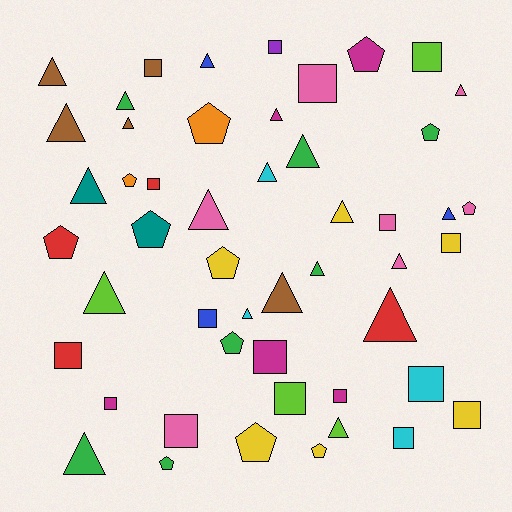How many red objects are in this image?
There are 4 red objects.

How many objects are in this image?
There are 50 objects.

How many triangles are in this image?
There are 21 triangles.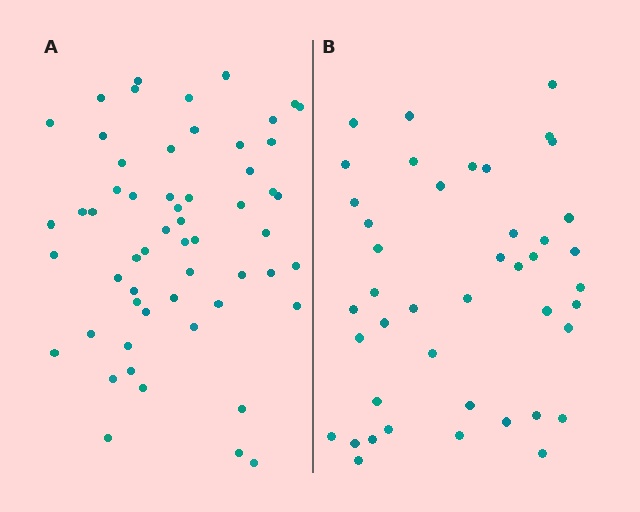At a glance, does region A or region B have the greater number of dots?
Region A (the left region) has more dots.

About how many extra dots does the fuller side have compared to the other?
Region A has approximately 15 more dots than region B.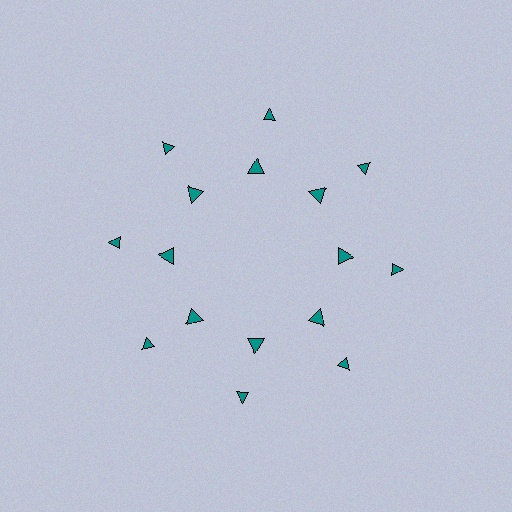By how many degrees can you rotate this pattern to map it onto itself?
The pattern maps onto itself every 45 degrees of rotation.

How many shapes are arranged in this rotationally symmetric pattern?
There are 16 shapes, arranged in 8 groups of 2.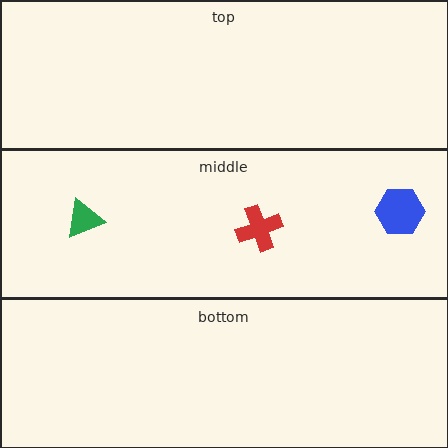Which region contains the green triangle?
The middle region.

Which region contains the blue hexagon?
The middle region.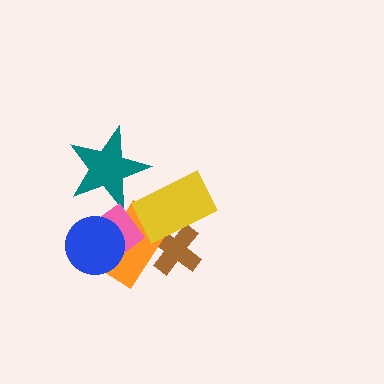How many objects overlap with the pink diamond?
3 objects overlap with the pink diamond.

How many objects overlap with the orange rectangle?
4 objects overlap with the orange rectangle.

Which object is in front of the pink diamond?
The blue circle is in front of the pink diamond.